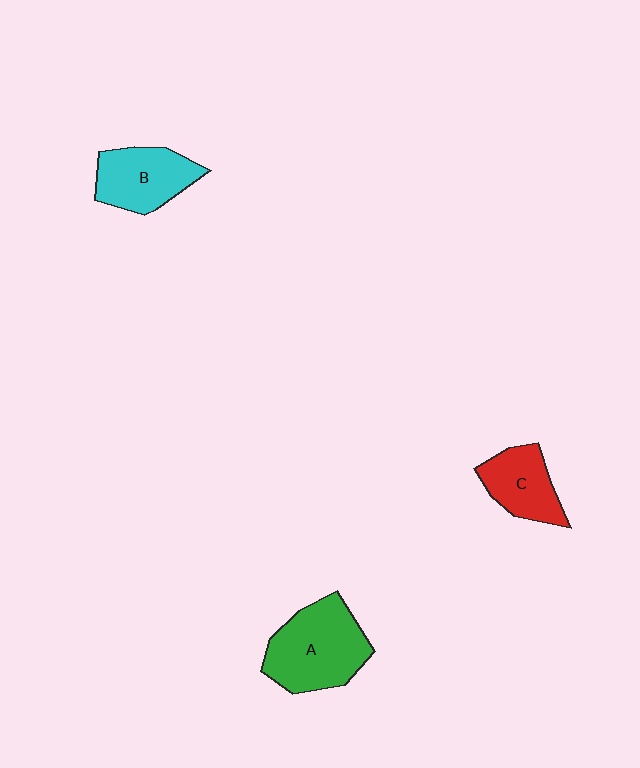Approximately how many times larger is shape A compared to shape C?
Approximately 1.6 times.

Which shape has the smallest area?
Shape C (red).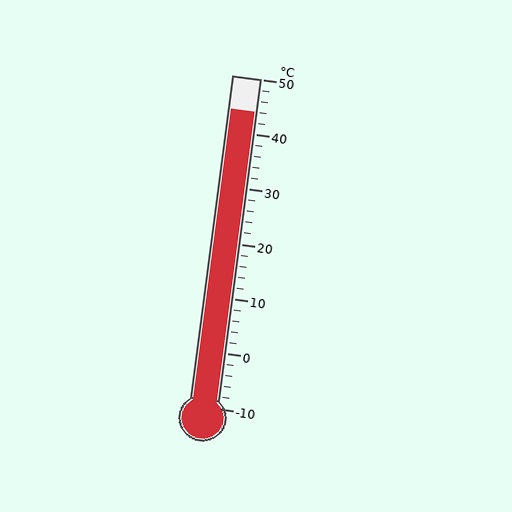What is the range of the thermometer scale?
The thermometer scale ranges from -10°C to 50°C.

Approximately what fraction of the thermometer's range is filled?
The thermometer is filled to approximately 90% of its range.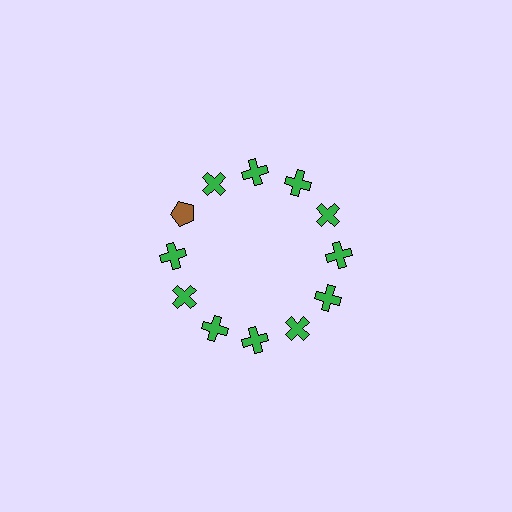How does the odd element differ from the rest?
It differs in both color (brown instead of green) and shape (pentagon instead of cross).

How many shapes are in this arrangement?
There are 12 shapes arranged in a ring pattern.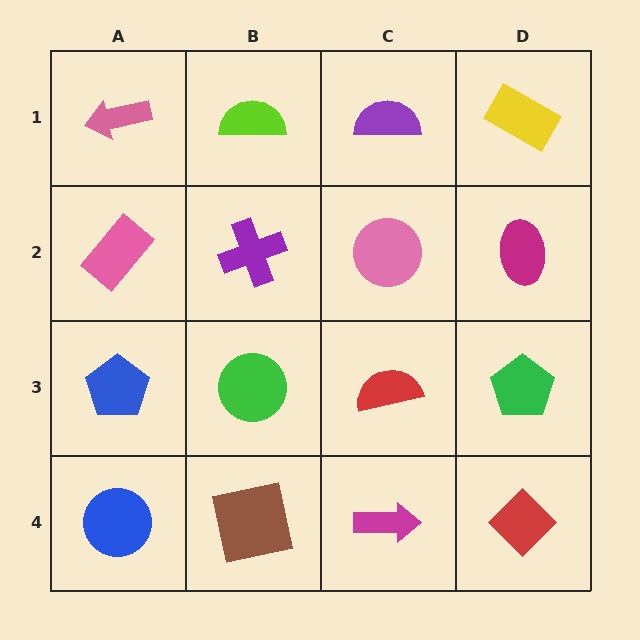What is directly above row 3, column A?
A pink rectangle.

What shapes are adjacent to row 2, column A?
A pink arrow (row 1, column A), a blue pentagon (row 3, column A), a purple cross (row 2, column B).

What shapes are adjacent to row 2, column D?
A yellow rectangle (row 1, column D), a green pentagon (row 3, column D), a pink circle (row 2, column C).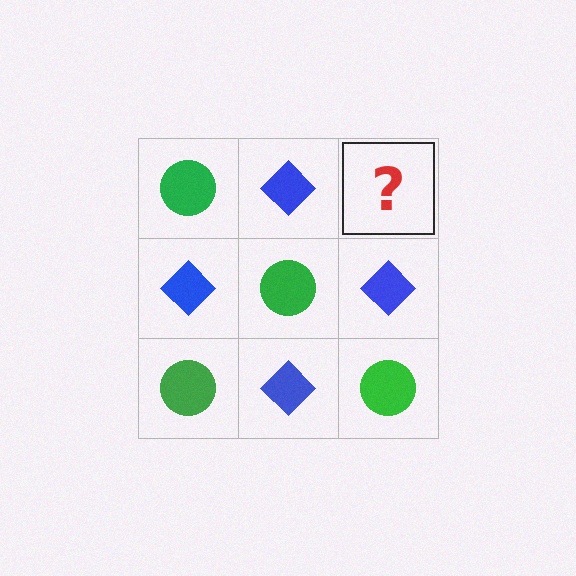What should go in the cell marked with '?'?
The missing cell should contain a green circle.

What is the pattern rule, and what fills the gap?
The rule is that it alternates green circle and blue diamond in a checkerboard pattern. The gap should be filled with a green circle.